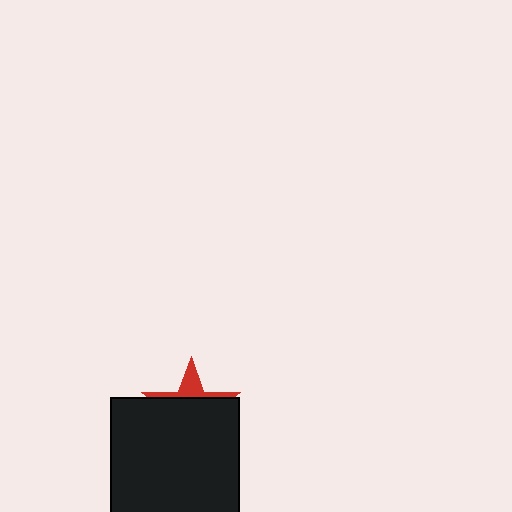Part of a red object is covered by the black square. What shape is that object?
It is a star.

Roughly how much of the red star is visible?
A small part of it is visible (roughly 31%).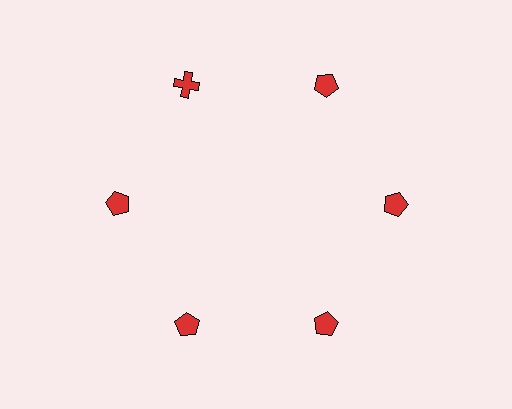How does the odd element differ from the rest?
It has a different shape: cross instead of pentagon.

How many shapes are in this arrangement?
There are 6 shapes arranged in a ring pattern.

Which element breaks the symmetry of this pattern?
The red cross at roughly the 11 o'clock position breaks the symmetry. All other shapes are red pentagons.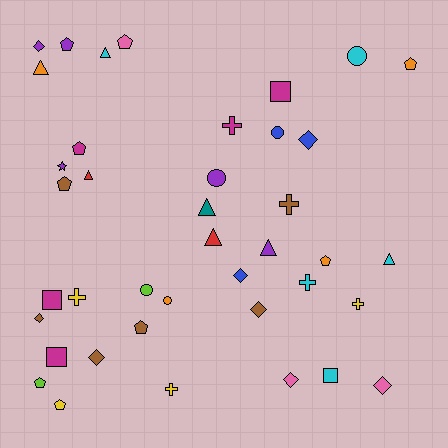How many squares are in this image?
There are 4 squares.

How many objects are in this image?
There are 40 objects.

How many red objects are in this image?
There are 2 red objects.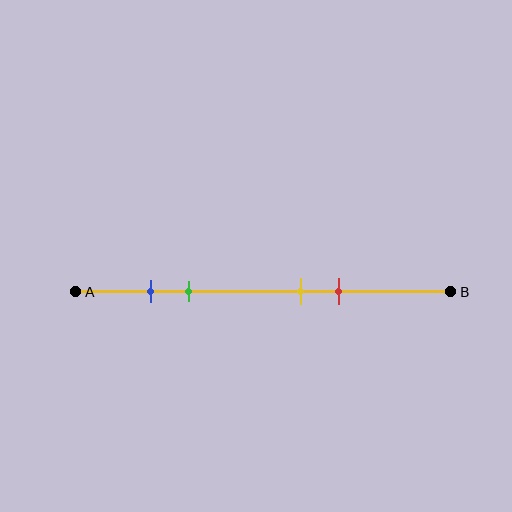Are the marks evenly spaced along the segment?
No, the marks are not evenly spaced.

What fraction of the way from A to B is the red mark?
The red mark is approximately 70% (0.7) of the way from A to B.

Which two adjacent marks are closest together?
The blue and green marks are the closest adjacent pair.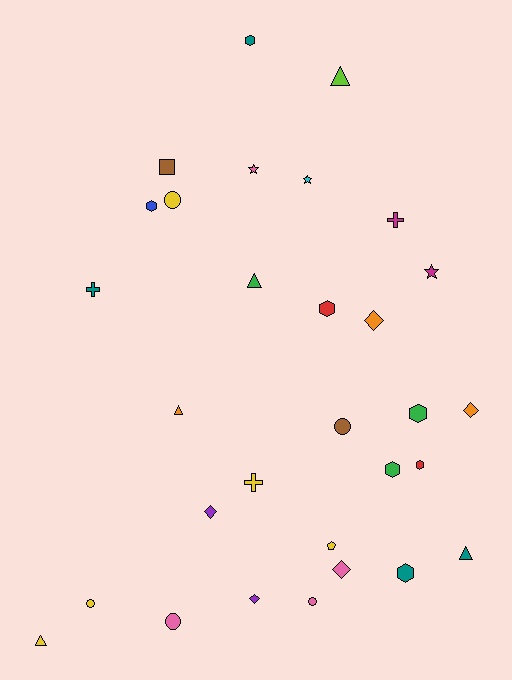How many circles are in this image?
There are 5 circles.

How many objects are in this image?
There are 30 objects.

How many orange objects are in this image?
There are 3 orange objects.